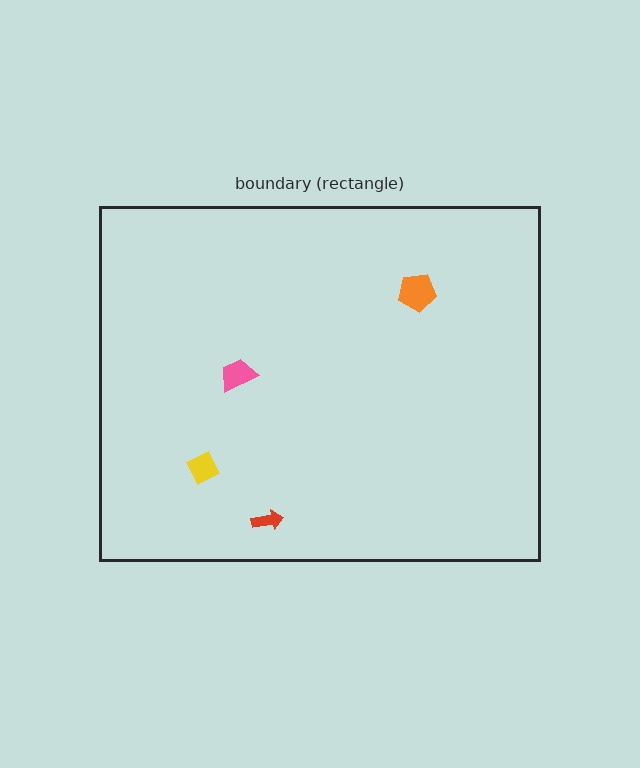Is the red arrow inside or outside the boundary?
Inside.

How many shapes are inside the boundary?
4 inside, 0 outside.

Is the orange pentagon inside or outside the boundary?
Inside.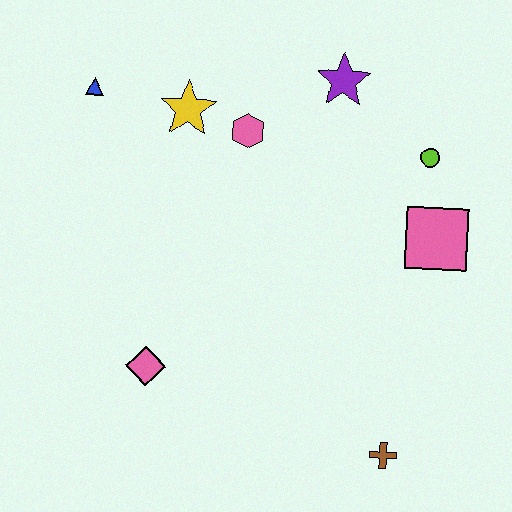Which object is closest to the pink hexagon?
The yellow star is closest to the pink hexagon.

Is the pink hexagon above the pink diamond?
Yes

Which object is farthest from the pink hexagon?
The brown cross is farthest from the pink hexagon.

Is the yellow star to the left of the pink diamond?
No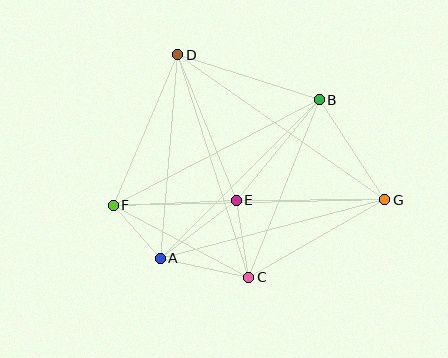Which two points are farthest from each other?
Points F and G are farthest from each other.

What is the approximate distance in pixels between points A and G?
The distance between A and G is approximately 232 pixels.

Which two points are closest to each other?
Points A and F are closest to each other.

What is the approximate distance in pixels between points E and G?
The distance between E and G is approximately 148 pixels.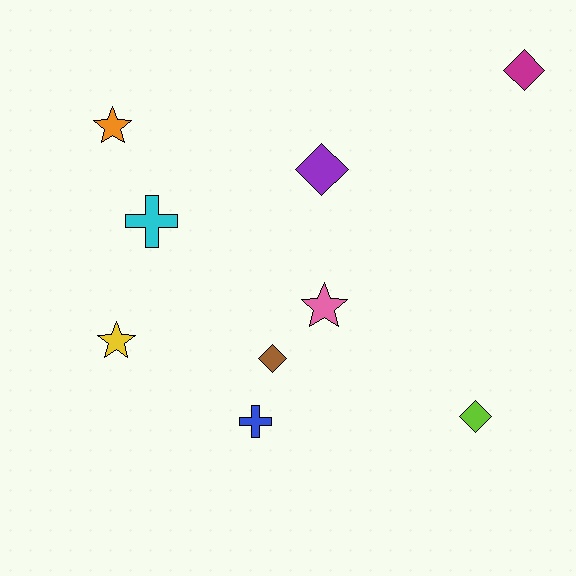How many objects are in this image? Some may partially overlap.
There are 9 objects.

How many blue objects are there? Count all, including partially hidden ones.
There is 1 blue object.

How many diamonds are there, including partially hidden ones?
There are 4 diamonds.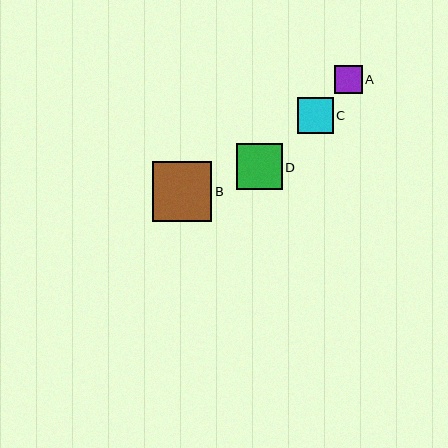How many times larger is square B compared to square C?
Square B is approximately 1.7 times the size of square C.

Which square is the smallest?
Square A is the smallest with a size of approximately 28 pixels.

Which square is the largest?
Square B is the largest with a size of approximately 60 pixels.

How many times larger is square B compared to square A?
Square B is approximately 2.1 times the size of square A.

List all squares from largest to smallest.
From largest to smallest: B, D, C, A.